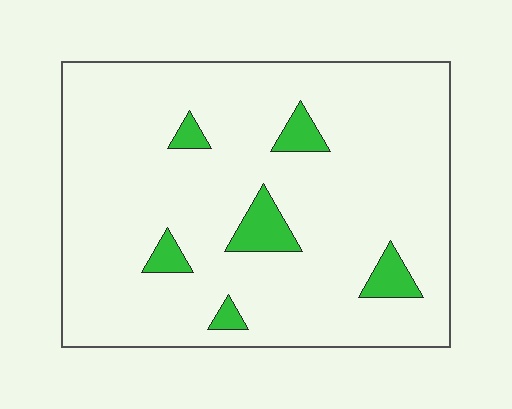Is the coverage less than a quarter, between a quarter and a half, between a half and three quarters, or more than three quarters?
Less than a quarter.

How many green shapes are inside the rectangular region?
6.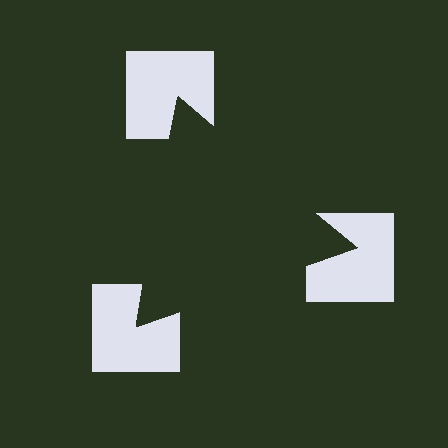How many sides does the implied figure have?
3 sides.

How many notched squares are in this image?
There are 3 — one at each vertex of the illusory triangle.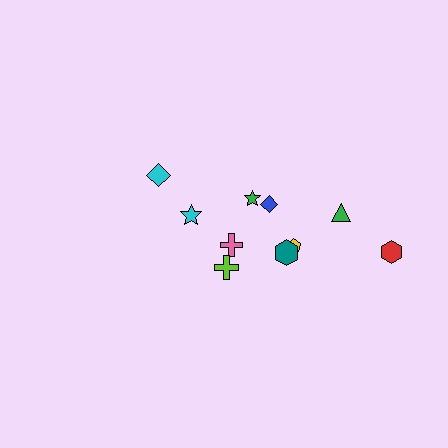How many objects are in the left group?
There are 3 objects.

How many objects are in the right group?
There are 7 objects.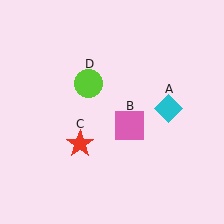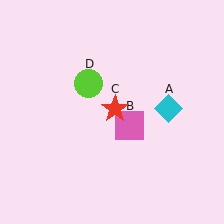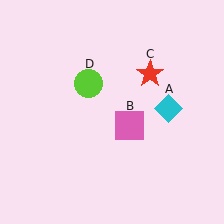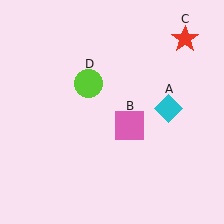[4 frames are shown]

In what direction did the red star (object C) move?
The red star (object C) moved up and to the right.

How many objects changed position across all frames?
1 object changed position: red star (object C).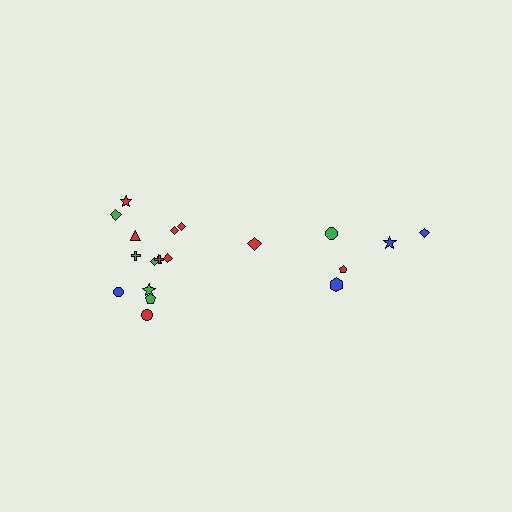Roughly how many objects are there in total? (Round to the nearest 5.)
Roughly 20 objects in total.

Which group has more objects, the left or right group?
The left group.